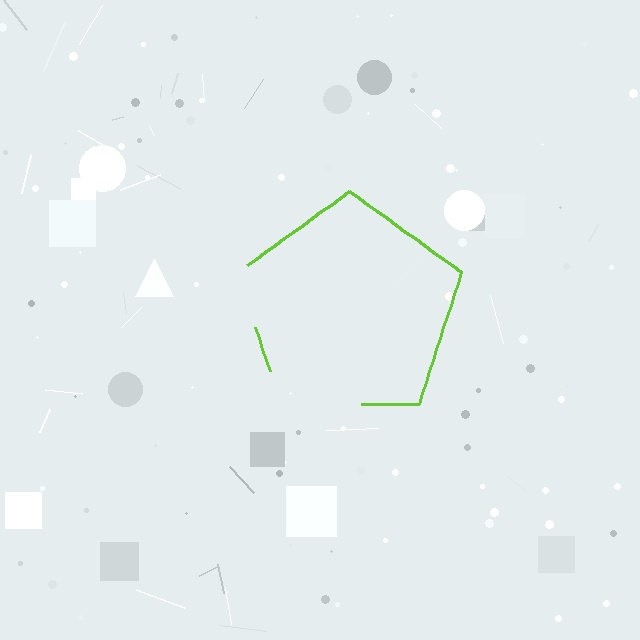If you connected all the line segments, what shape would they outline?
They would outline a pentagon.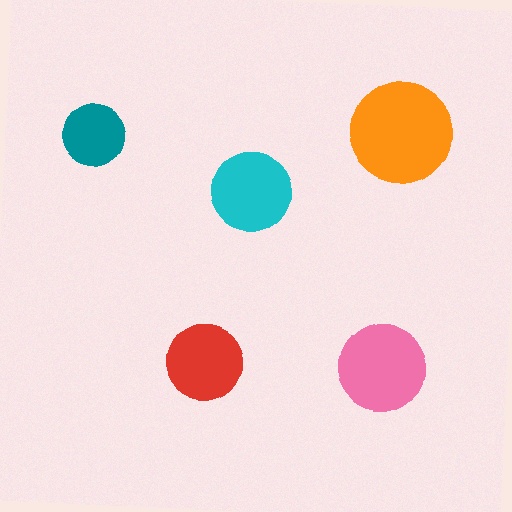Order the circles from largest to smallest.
the orange one, the pink one, the cyan one, the red one, the teal one.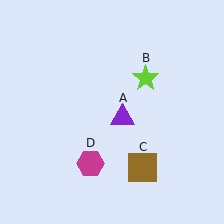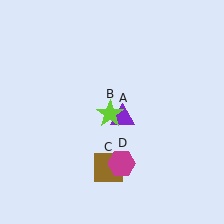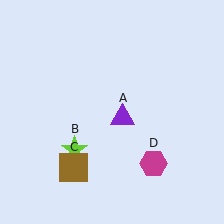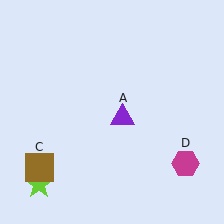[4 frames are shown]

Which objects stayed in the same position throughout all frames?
Purple triangle (object A) remained stationary.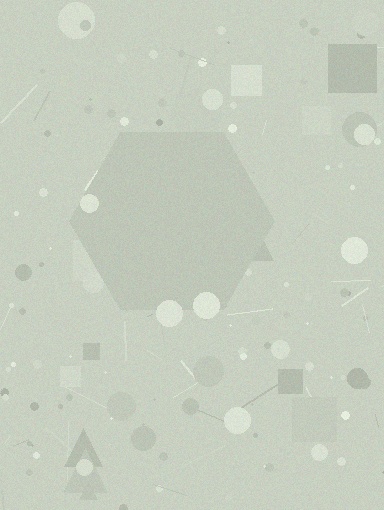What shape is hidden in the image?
A hexagon is hidden in the image.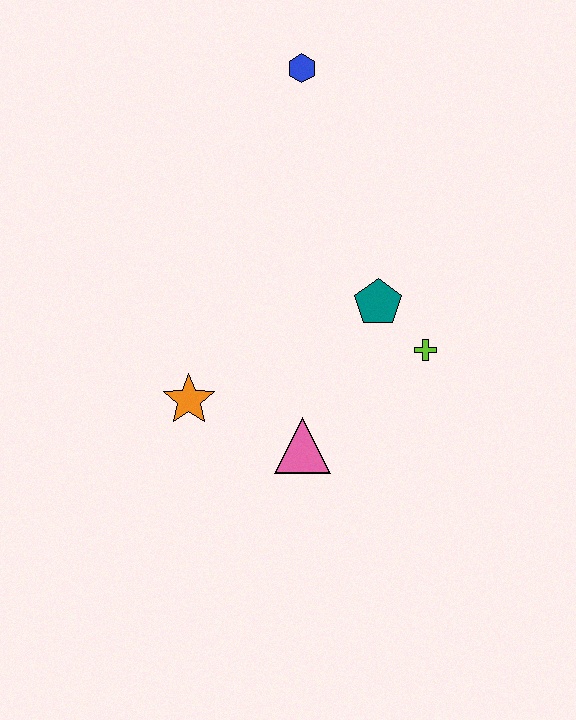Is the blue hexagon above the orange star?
Yes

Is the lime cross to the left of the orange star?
No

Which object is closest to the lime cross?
The teal pentagon is closest to the lime cross.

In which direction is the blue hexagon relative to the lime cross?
The blue hexagon is above the lime cross.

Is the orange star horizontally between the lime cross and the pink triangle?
No